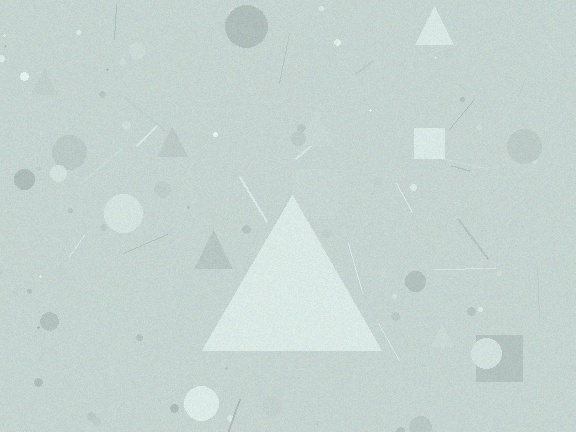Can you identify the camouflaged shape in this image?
The camouflaged shape is a triangle.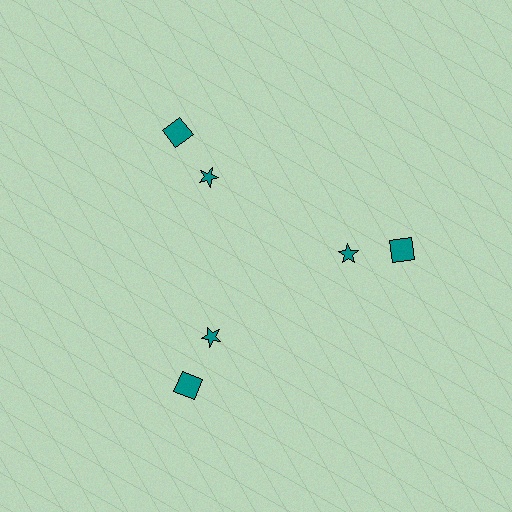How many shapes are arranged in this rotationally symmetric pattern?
There are 6 shapes, arranged in 3 groups of 2.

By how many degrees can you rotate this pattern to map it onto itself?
The pattern maps onto itself every 120 degrees of rotation.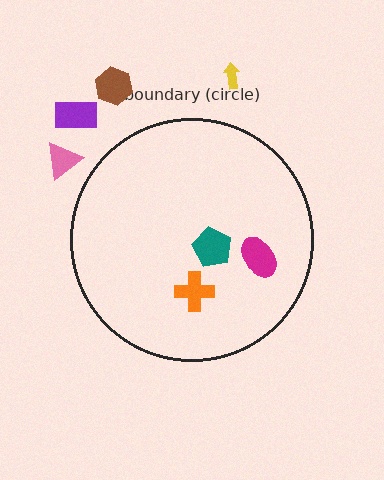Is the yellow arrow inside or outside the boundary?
Outside.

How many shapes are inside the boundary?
3 inside, 4 outside.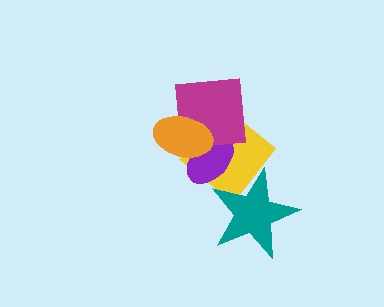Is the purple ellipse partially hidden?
Yes, it is partially covered by another shape.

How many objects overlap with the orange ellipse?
3 objects overlap with the orange ellipse.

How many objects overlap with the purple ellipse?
3 objects overlap with the purple ellipse.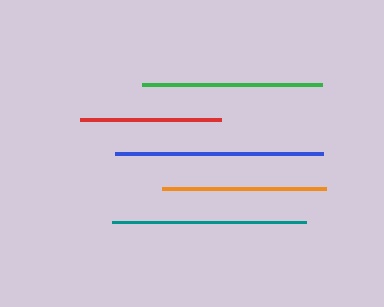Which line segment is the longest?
The blue line is the longest at approximately 208 pixels.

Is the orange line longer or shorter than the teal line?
The teal line is longer than the orange line.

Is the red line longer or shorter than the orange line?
The orange line is longer than the red line.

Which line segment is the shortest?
The red line is the shortest at approximately 141 pixels.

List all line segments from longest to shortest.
From longest to shortest: blue, teal, green, orange, red.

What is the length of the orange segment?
The orange segment is approximately 164 pixels long.